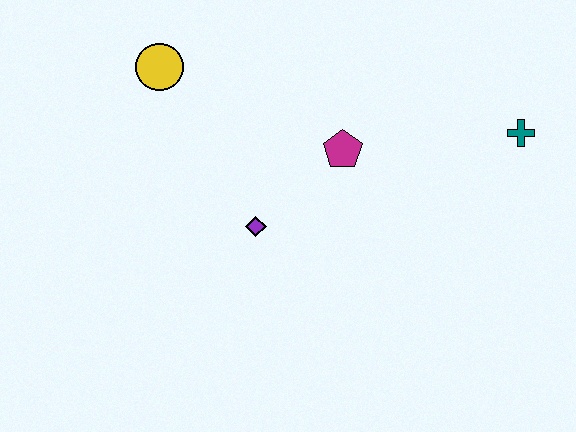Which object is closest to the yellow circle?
The purple diamond is closest to the yellow circle.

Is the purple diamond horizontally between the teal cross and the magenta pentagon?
No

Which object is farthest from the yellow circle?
The teal cross is farthest from the yellow circle.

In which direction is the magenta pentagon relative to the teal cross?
The magenta pentagon is to the left of the teal cross.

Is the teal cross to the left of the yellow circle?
No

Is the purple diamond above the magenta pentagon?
No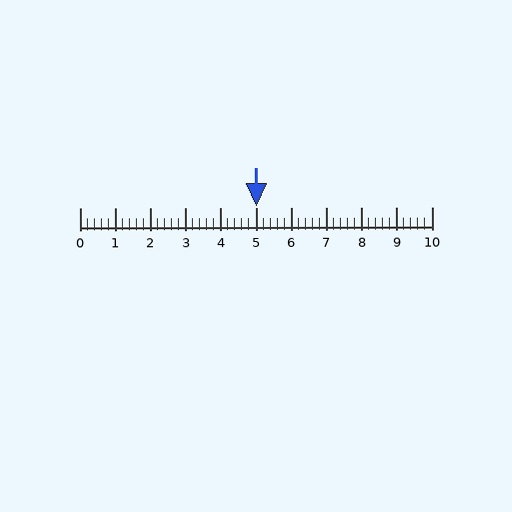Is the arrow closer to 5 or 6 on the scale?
The arrow is closer to 5.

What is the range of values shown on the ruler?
The ruler shows values from 0 to 10.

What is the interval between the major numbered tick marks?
The major tick marks are spaced 1 units apart.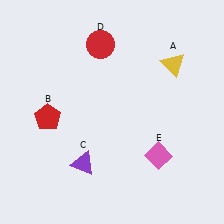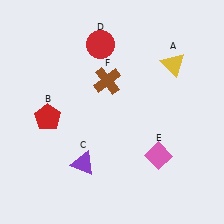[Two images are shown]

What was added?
A brown cross (F) was added in Image 2.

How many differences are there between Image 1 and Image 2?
There is 1 difference between the two images.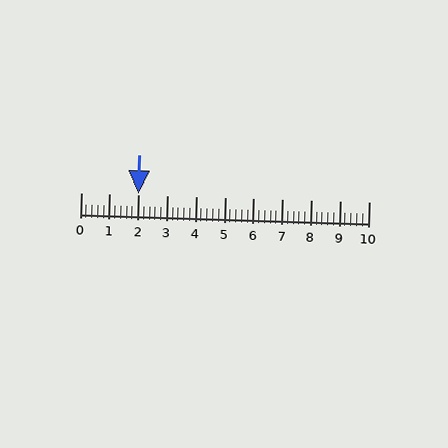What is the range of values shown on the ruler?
The ruler shows values from 0 to 10.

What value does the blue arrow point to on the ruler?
The blue arrow points to approximately 2.0.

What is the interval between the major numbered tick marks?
The major tick marks are spaced 1 units apart.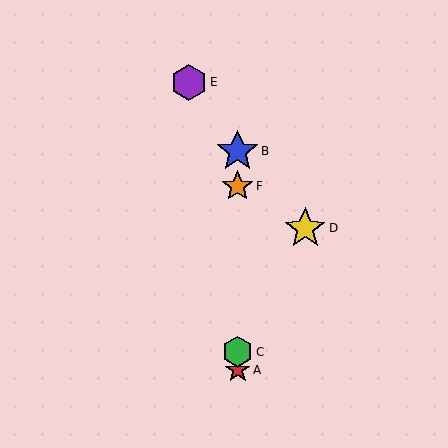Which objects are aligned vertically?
Objects A, B, C, F are aligned vertically.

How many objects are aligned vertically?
4 objects (A, B, C, F) are aligned vertically.